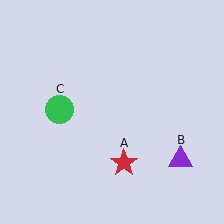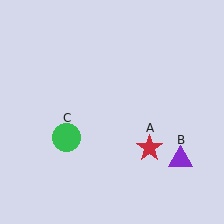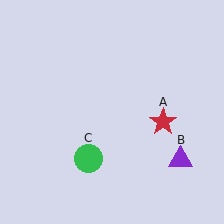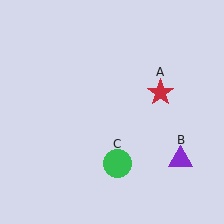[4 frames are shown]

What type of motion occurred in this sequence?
The red star (object A), green circle (object C) rotated counterclockwise around the center of the scene.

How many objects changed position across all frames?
2 objects changed position: red star (object A), green circle (object C).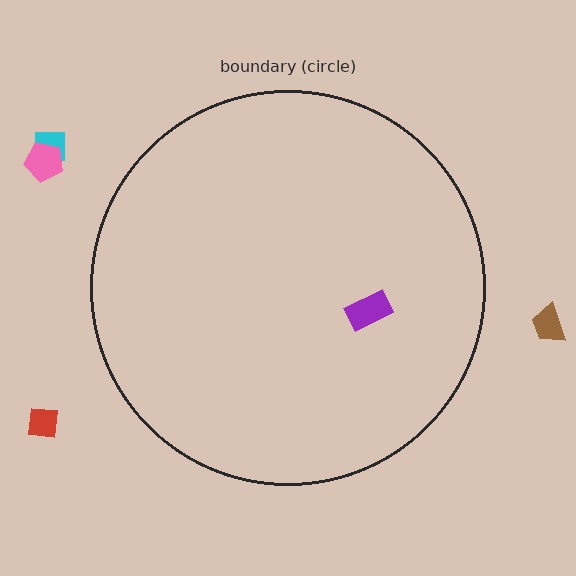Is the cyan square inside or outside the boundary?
Outside.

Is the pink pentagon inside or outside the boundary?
Outside.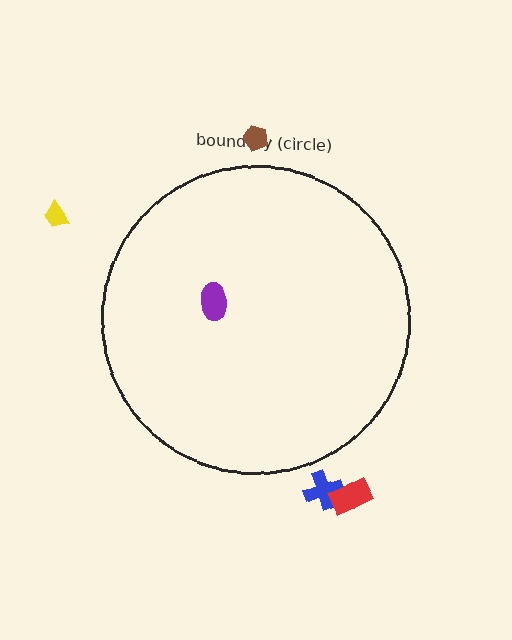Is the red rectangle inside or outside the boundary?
Outside.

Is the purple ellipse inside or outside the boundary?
Inside.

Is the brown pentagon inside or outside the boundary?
Outside.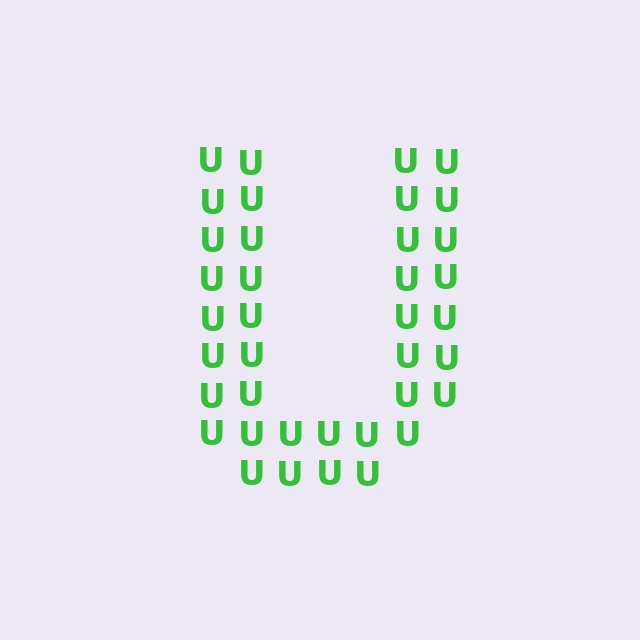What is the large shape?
The large shape is the letter U.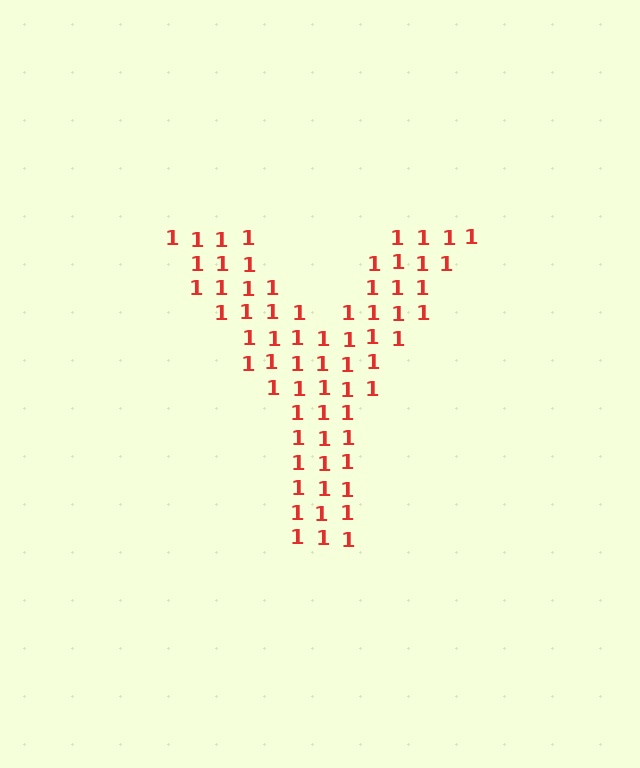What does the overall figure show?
The overall figure shows the letter Y.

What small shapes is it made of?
It is made of small digit 1's.